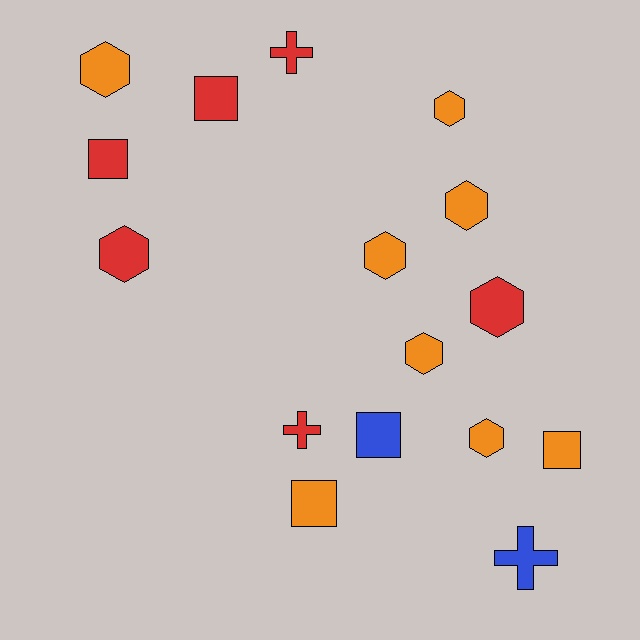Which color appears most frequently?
Orange, with 8 objects.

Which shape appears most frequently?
Hexagon, with 8 objects.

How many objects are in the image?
There are 16 objects.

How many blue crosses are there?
There is 1 blue cross.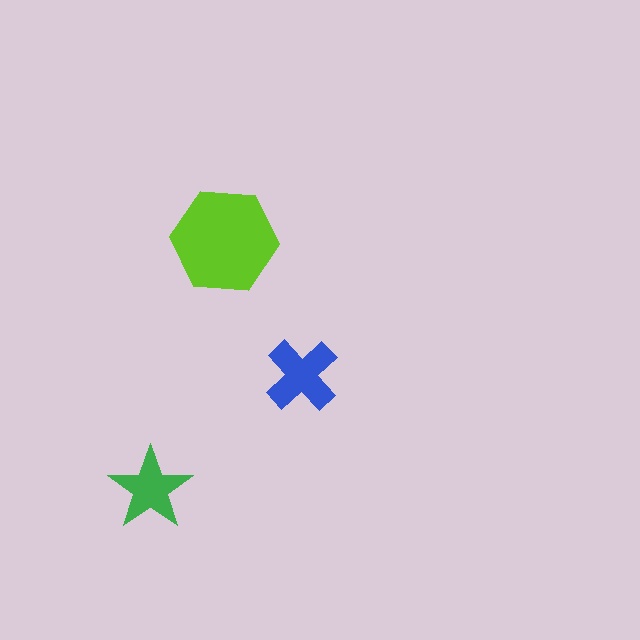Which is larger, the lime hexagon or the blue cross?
The lime hexagon.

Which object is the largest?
The lime hexagon.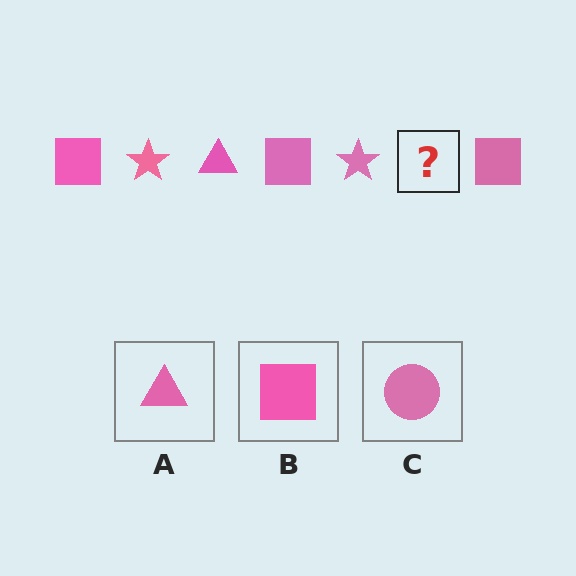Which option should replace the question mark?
Option A.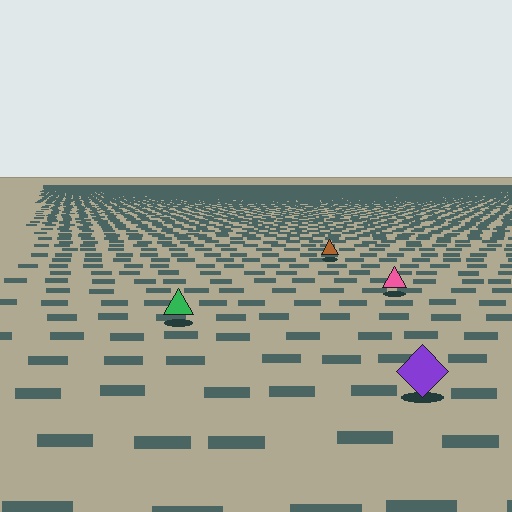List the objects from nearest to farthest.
From nearest to farthest: the purple diamond, the green triangle, the pink triangle, the brown triangle.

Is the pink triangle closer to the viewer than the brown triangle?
Yes. The pink triangle is closer — you can tell from the texture gradient: the ground texture is coarser near it.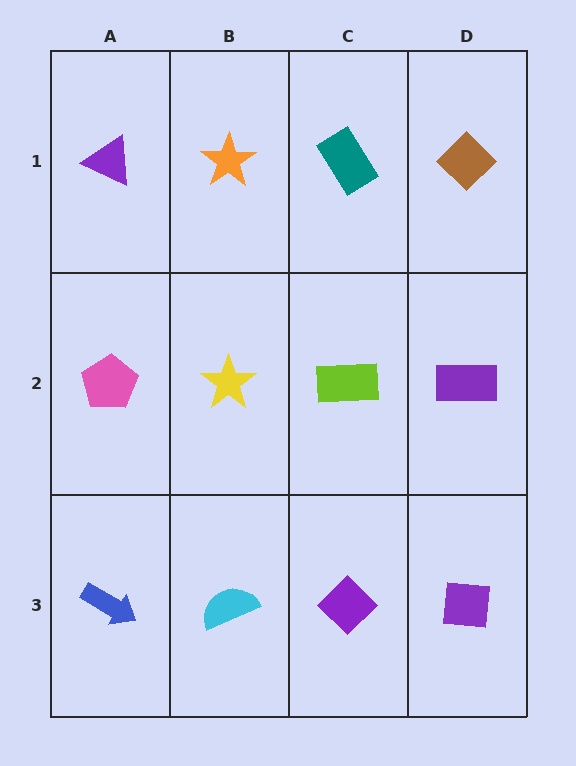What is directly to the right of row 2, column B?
A lime rectangle.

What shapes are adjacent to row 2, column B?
An orange star (row 1, column B), a cyan semicircle (row 3, column B), a pink pentagon (row 2, column A), a lime rectangle (row 2, column C).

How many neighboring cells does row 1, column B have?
3.